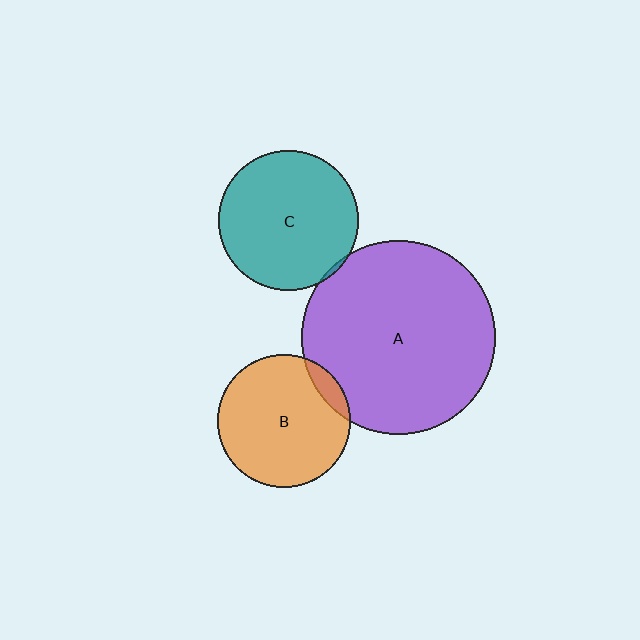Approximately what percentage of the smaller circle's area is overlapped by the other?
Approximately 5%.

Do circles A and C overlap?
Yes.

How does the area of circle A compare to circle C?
Approximately 1.9 times.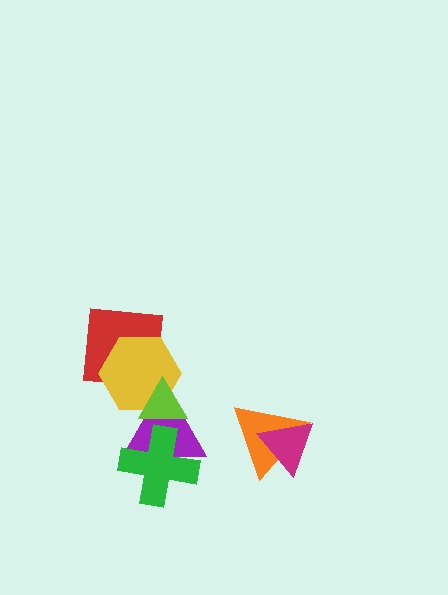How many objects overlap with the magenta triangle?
1 object overlaps with the magenta triangle.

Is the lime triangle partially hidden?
No, no other shape covers it.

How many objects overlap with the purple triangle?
3 objects overlap with the purple triangle.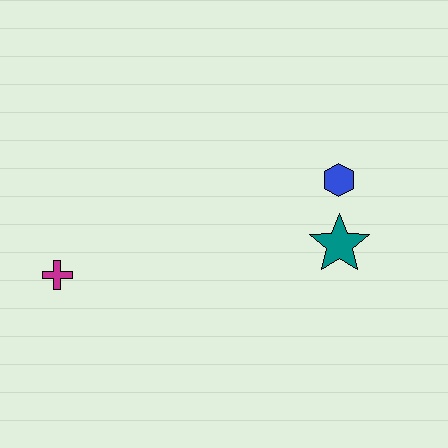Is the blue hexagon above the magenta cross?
Yes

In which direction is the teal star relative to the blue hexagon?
The teal star is below the blue hexagon.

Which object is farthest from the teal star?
The magenta cross is farthest from the teal star.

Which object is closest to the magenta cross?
The teal star is closest to the magenta cross.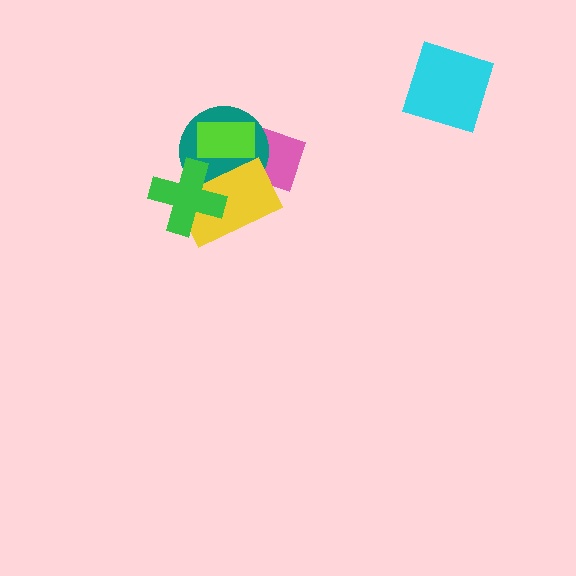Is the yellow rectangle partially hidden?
Yes, it is partially covered by another shape.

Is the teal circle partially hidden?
Yes, it is partially covered by another shape.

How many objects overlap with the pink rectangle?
3 objects overlap with the pink rectangle.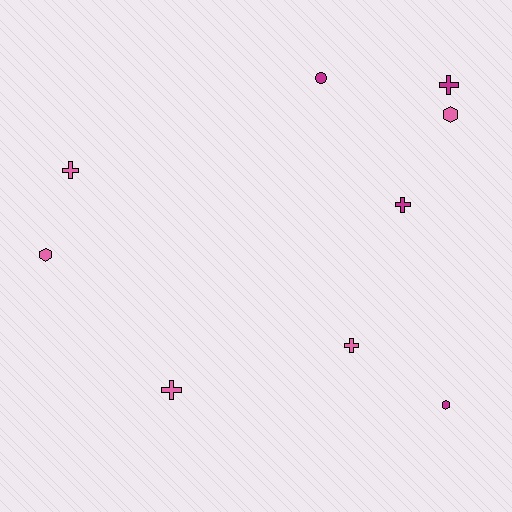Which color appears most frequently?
Pink, with 5 objects.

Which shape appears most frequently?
Cross, with 5 objects.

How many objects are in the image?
There are 9 objects.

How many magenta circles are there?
There is 1 magenta circle.